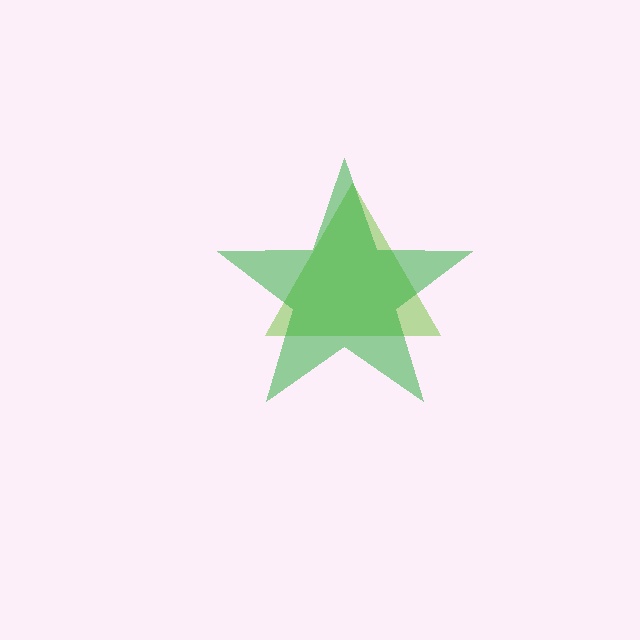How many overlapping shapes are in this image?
There are 2 overlapping shapes in the image.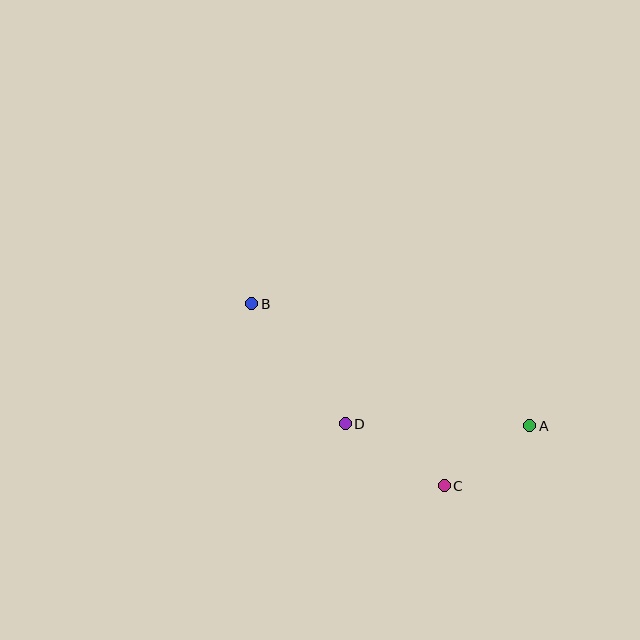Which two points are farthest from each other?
Points A and B are farthest from each other.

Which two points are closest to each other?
Points A and C are closest to each other.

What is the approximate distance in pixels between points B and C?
The distance between B and C is approximately 265 pixels.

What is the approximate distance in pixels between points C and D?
The distance between C and D is approximately 117 pixels.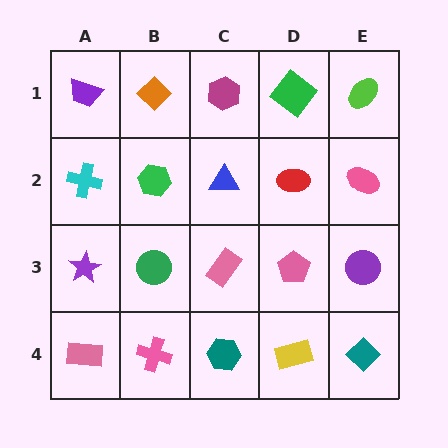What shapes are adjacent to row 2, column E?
A lime ellipse (row 1, column E), a purple circle (row 3, column E), a red ellipse (row 2, column D).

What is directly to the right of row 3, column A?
A green circle.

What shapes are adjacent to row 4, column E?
A purple circle (row 3, column E), a yellow rectangle (row 4, column D).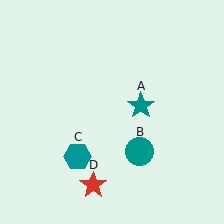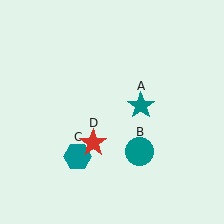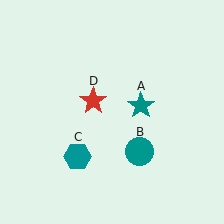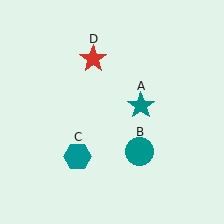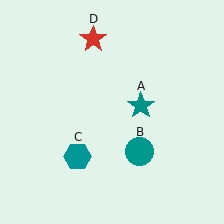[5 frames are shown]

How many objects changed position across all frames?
1 object changed position: red star (object D).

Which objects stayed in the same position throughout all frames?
Teal star (object A) and teal circle (object B) and teal hexagon (object C) remained stationary.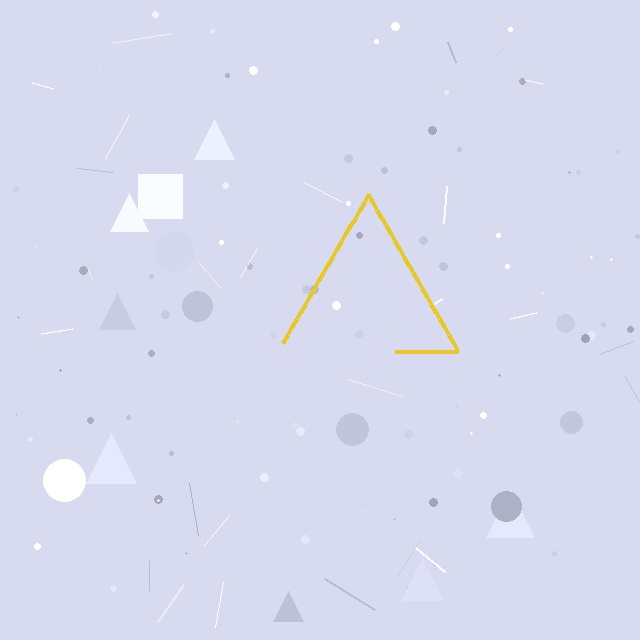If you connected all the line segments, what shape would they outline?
They would outline a triangle.